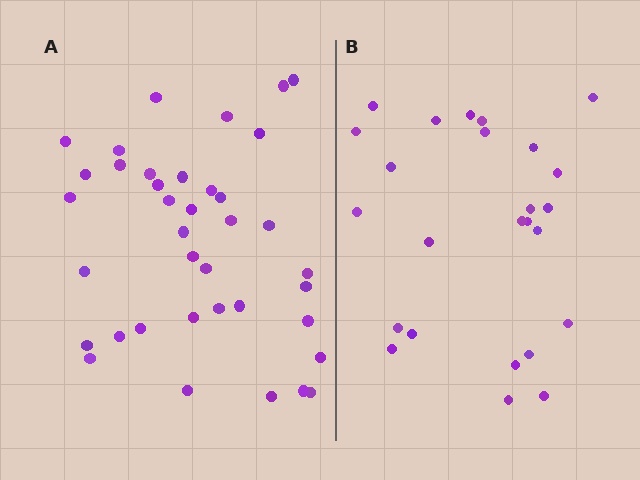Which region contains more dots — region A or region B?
Region A (the left region) has more dots.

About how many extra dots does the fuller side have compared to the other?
Region A has approximately 15 more dots than region B.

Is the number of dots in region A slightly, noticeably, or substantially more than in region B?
Region A has substantially more. The ratio is roughly 1.5 to 1.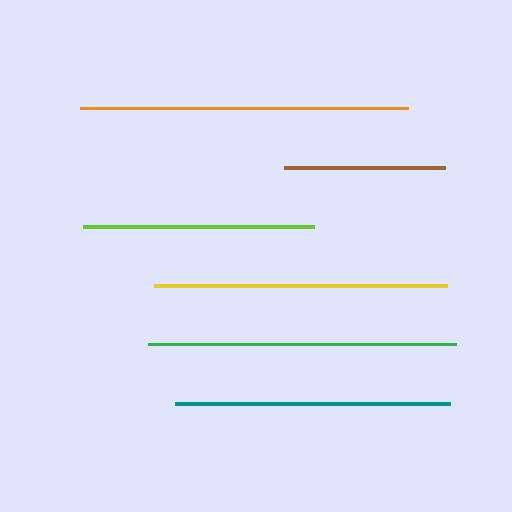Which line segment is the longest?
The orange line is the longest at approximately 328 pixels.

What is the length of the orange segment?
The orange segment is approximately 328 pixels long.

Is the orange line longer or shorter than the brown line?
The orange line is longer than the brown line.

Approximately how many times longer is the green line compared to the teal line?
The green line is approximately 1.1 times the length of the teal line.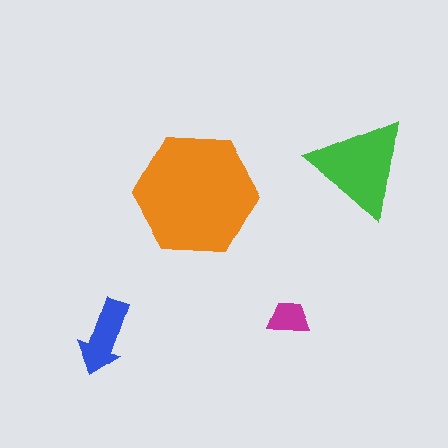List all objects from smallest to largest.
The magenta trapezoid, the blue arrow, the green triangle, the orange hexagon.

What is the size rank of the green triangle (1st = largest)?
2nd.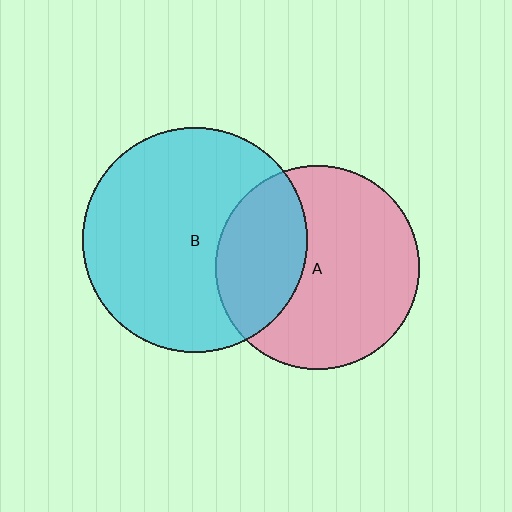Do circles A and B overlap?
Yes.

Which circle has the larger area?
Circle B (cyan).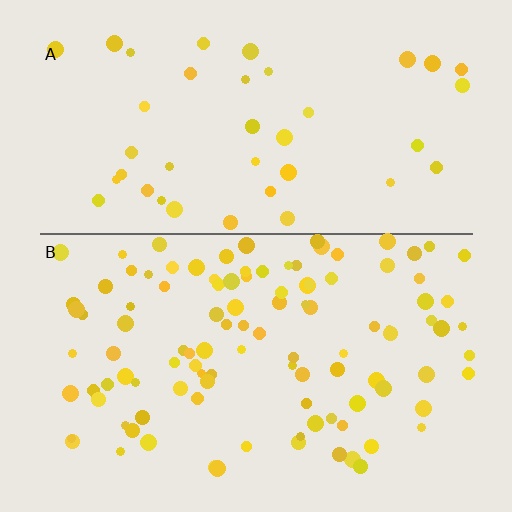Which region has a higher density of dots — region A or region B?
B (the bottom).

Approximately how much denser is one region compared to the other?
Approximately 2.6× — region B over region A.